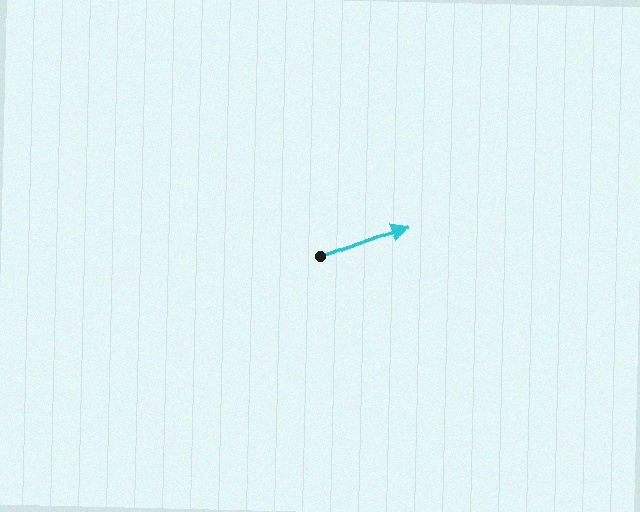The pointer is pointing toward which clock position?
Roughly 2 o'clock.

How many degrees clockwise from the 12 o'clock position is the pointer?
Approximately 70 degrees.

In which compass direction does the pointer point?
East.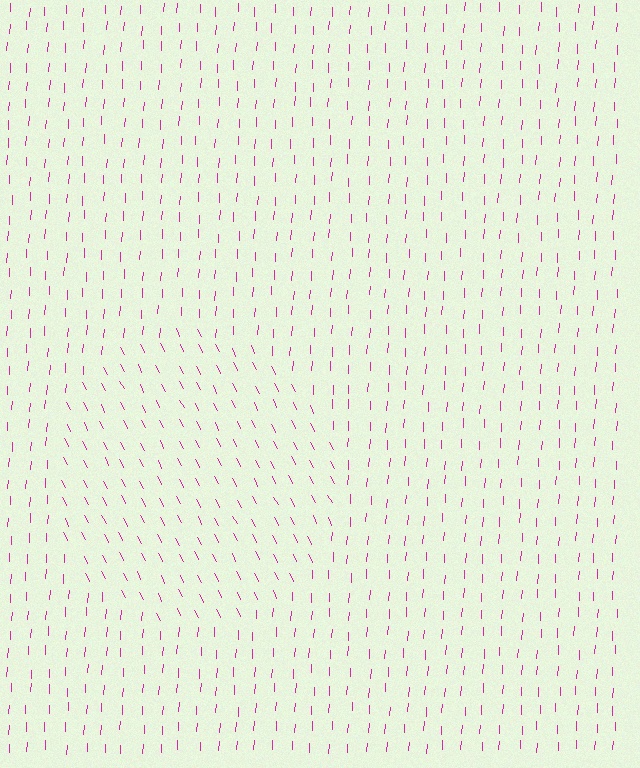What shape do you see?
I see a circle.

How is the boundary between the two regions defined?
The boundary is defined purely by a change in line orientation (approximately 30 degrees difference). All lines are the same color and thickness.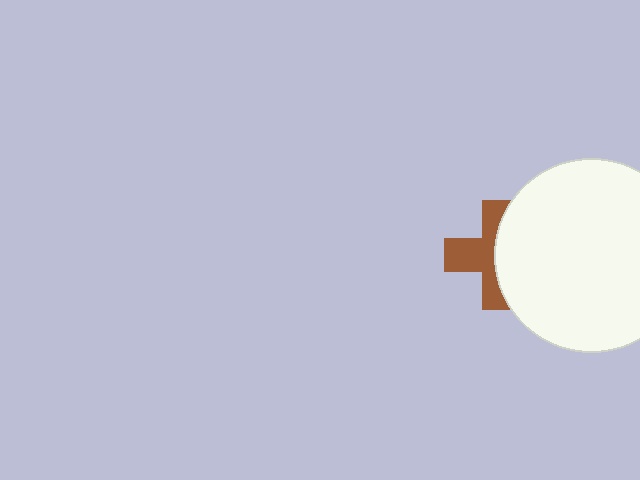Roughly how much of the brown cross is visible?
About half of it is visible (roughly 51%).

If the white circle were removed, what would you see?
You would see the complete brown cross.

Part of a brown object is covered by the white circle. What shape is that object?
It is a cross.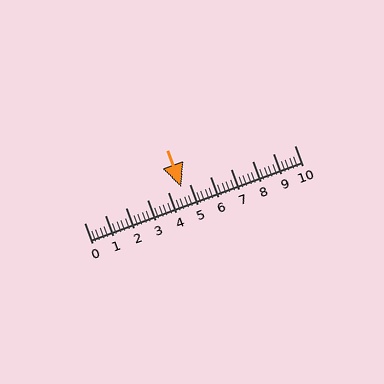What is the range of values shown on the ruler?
The ruler shows values from 0 to 10.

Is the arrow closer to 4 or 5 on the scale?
The arrow is closer to 5.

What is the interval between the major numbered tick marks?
The major tick marks are spaced 1 units apart.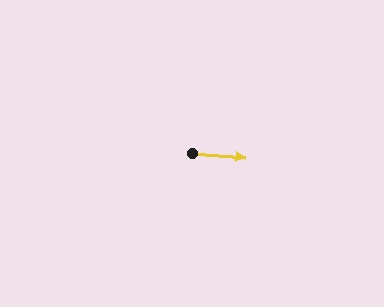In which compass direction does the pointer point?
East.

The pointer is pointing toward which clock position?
Roughly 3 o'clock.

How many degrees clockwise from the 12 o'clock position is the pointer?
Approximately 94 degrees.